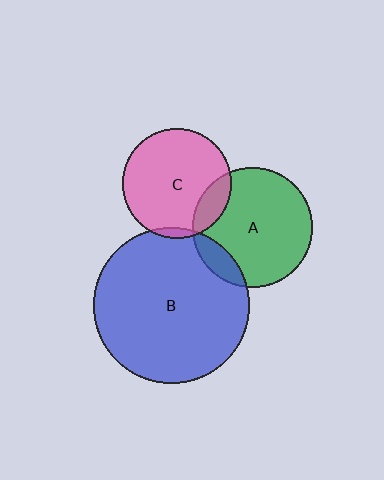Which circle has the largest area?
Circle B (blue).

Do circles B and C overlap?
Yes.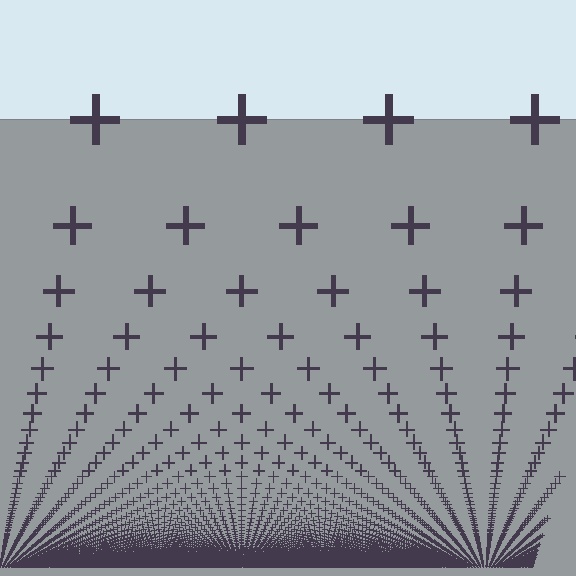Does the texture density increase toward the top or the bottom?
Density increases toward the bottom.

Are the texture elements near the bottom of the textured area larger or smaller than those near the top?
Smaller. The gradient is inverted — elements near the bottom are smaller and denser.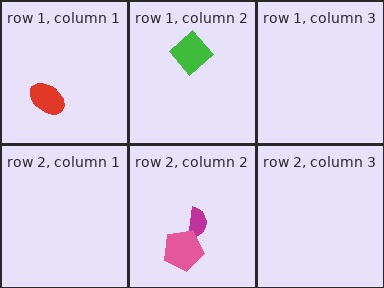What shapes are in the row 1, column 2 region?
The green diamond.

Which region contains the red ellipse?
The row 1, column 1 region.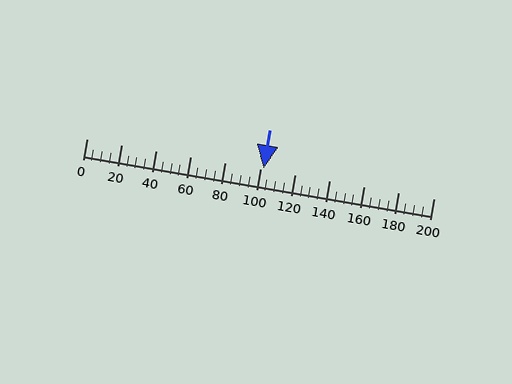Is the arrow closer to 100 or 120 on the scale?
The arrow is closer to 100.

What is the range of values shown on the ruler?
The ruler shows values from 0 to 200.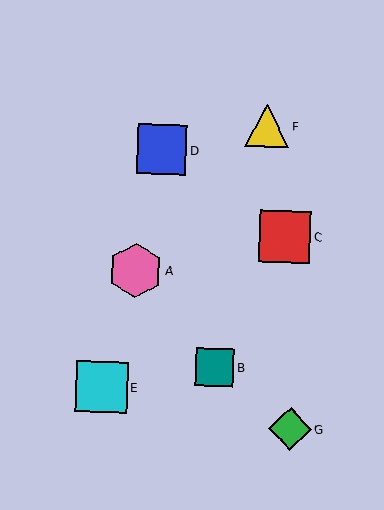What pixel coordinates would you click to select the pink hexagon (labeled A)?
Click at (136, 270) to select the pink hexagon A.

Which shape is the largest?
The pink hexagon (labeled A) is the largest.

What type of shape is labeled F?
Shape F is a yellow triangle.